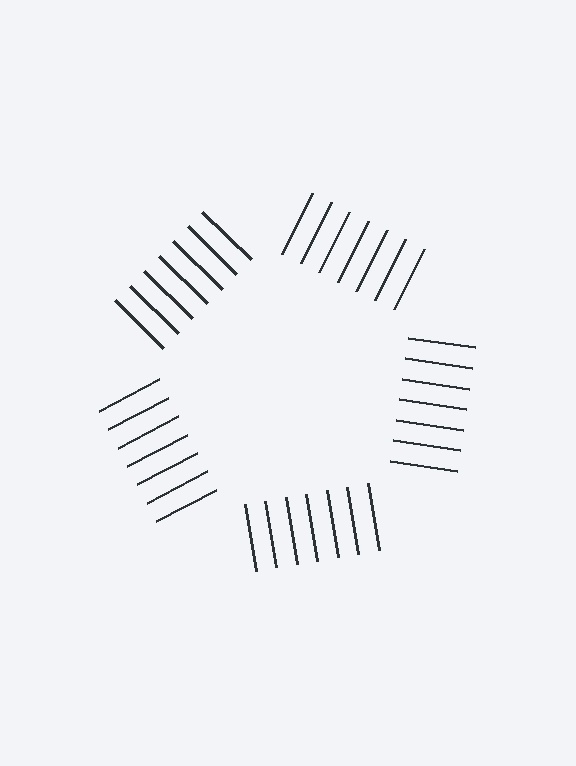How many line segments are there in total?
35 — 7 along each of the 5 edges.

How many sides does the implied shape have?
5 sides — the line-ends trace a pentagon.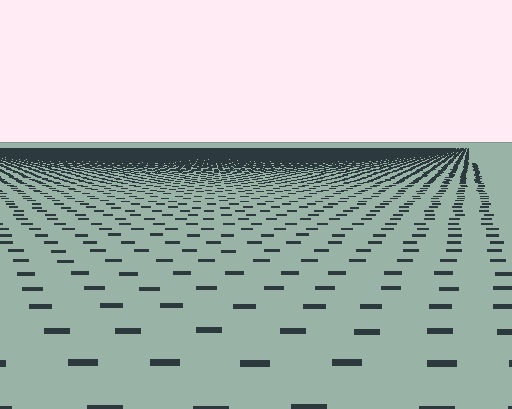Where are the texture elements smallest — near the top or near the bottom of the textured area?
Near the top.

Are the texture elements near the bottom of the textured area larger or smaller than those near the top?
Larger. Near the bottom, elements are closer to the viewer and appear at a bigger on-screen size.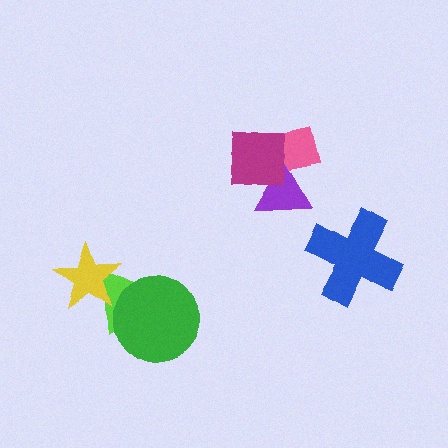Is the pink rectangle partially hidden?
Yes, it is partially covered by another shape.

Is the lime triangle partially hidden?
Yes, it is partially covered by another shape.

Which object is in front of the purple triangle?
The magenta square is in front of the purple triangle.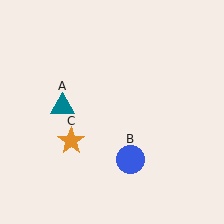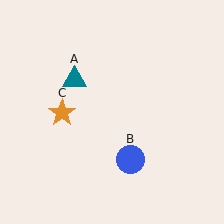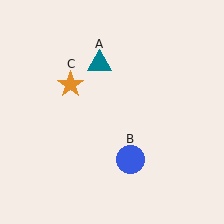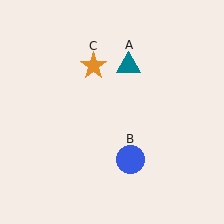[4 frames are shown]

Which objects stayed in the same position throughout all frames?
Blue circle (object B) remained stationary.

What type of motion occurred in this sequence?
The teal triangle (object A), orange star (object C) rotated clockwise around the center of the scene.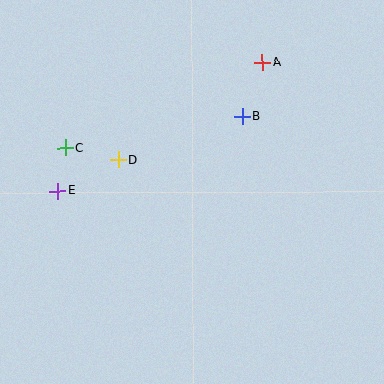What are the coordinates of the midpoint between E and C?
The midpoint between E and C is at (62, 170).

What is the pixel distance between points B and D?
The distance between B and D is 132 pixels.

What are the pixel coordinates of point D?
Point D is at (118, 160).